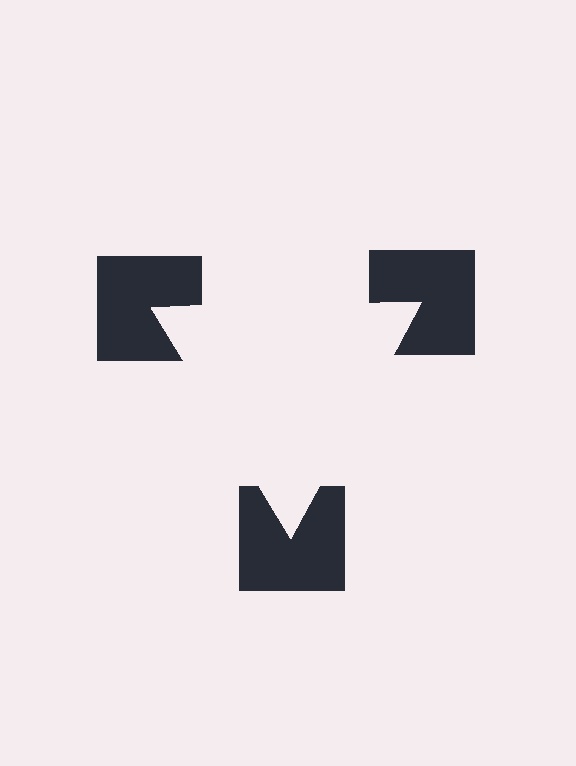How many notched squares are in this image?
There are 3 — one at each vertex of the illusory triangle.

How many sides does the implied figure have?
3 sides.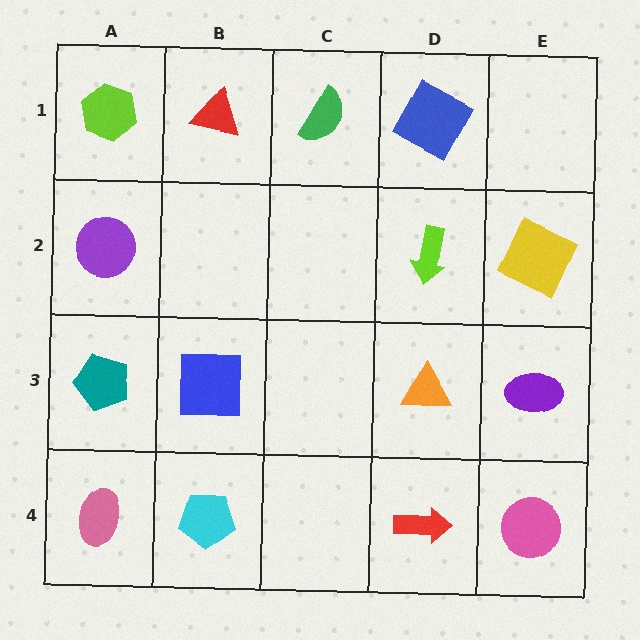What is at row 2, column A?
A purple circle.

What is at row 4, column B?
A cyan pentagon.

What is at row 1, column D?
A blue square.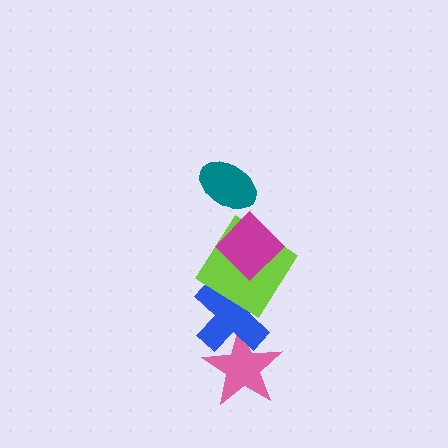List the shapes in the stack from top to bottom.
From top to bottom: the teal ellipse, the magenta diamond, the lime diamond, the blue cross, the pink star.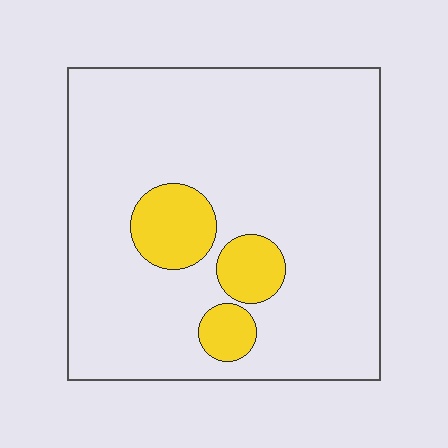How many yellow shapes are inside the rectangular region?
3.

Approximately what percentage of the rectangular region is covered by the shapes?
Approximately 15%.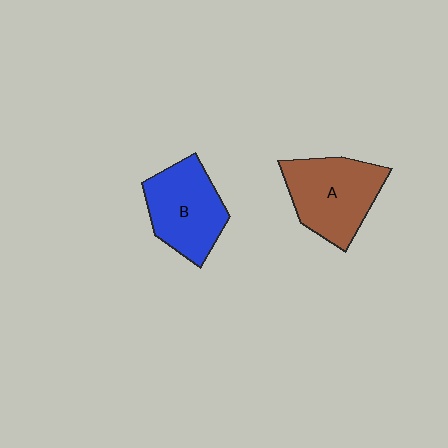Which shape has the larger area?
Shape A (brown).